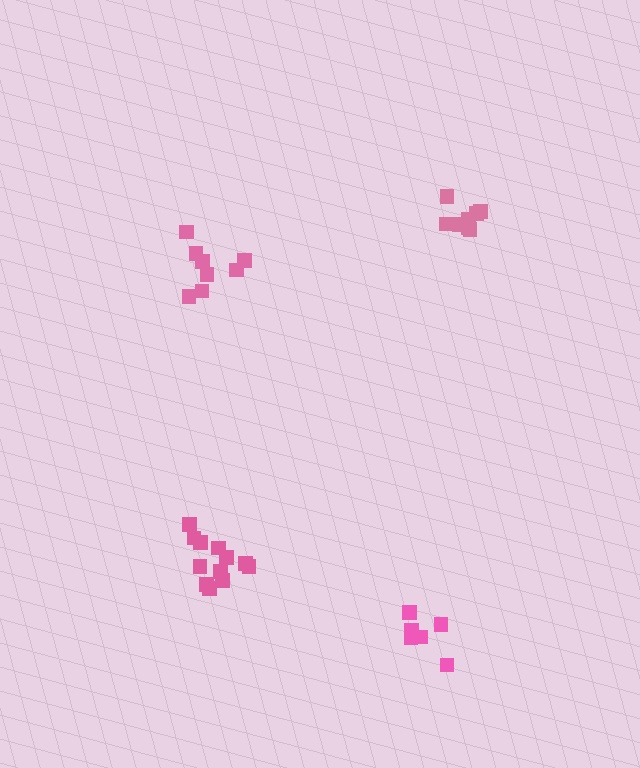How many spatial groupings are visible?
There are 4 spatial groupings.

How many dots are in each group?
Group 1: 8 dots, Group 2: 6 dots, Group 3: 12 dots, Group 4: 8 dots (34 total).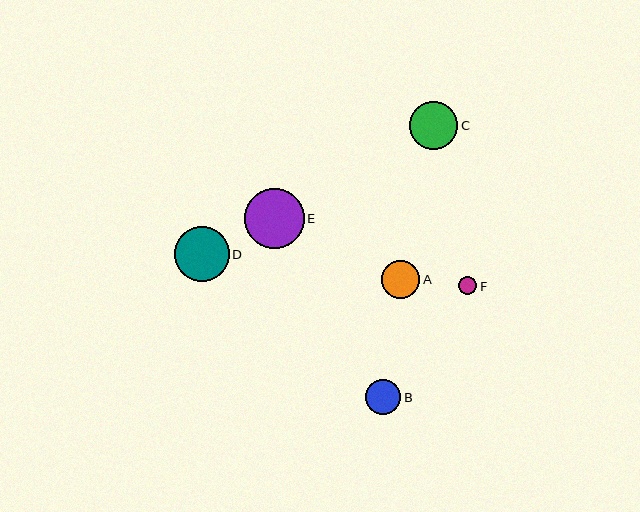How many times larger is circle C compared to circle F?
Circle C is approximately 2.7 times the size of circle F.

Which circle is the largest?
Circle E is the largest with a size of approximately 60 pixels.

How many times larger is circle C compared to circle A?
Circle C is approximately 1.3 times the size of circle A.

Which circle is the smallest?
Circle F is the smallest with a size of approximately 18 pixels.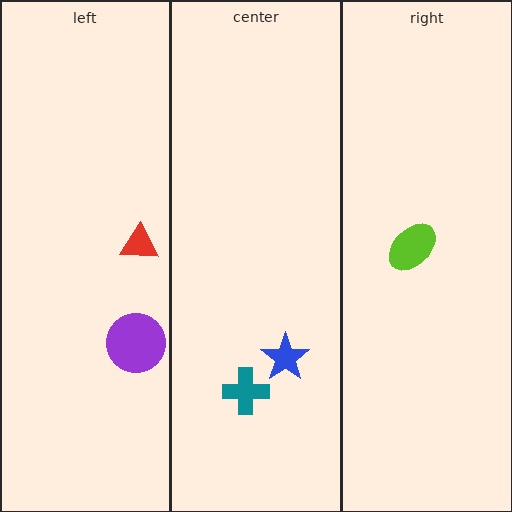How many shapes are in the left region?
2.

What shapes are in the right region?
The lime ellipse.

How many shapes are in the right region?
1.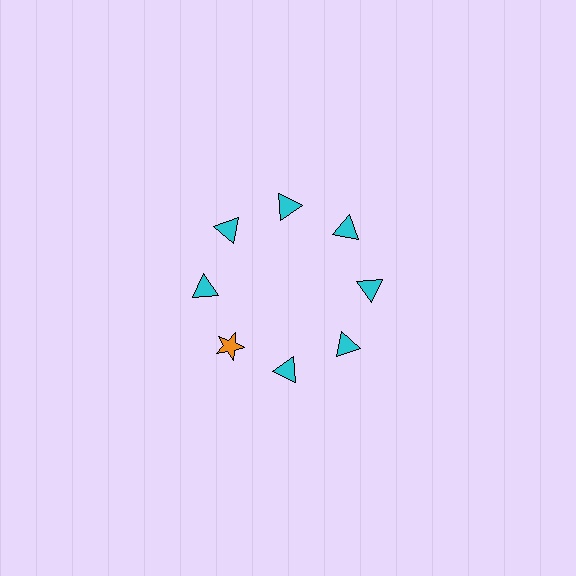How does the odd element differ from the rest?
It differs in both color (orange instead of cyan) and shape (star instead of triangle).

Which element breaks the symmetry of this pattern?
The orange star at roughly the 8 o'clock position breaks the symmetry. All other shapes are cyan triangles.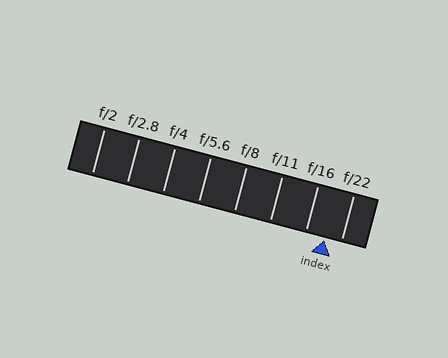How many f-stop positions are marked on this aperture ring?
There are 8 f-stop positions marked.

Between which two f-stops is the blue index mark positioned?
The index mark is between f/16 and f/22.